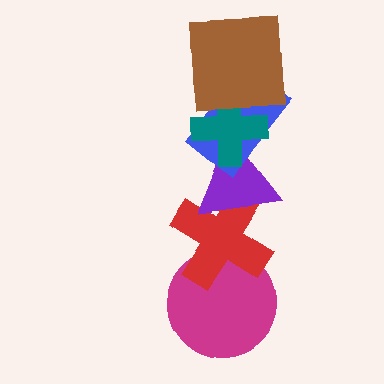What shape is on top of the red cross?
The purple triangle is on top of the red cross.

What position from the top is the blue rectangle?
The blue rectangle is 3rd from the top.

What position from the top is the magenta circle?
The magenta circle is 6th from the top.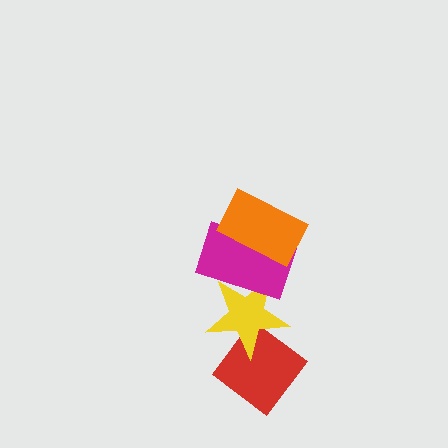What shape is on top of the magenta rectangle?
The orange rectangle is on top of the magenta rectangle.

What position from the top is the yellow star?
The yellow star is 3rd from the top.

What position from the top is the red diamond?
The red diamond is 4th from the top.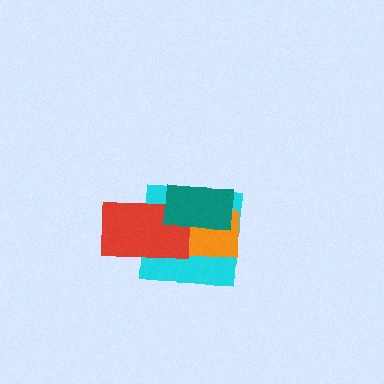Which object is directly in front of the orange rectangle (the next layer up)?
The red rectangle is directly in front of the orange rectangle.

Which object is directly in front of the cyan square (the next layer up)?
The orange rectangle is directly in front of the cyan square.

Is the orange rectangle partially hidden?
Yes, it is partially covered by another shape.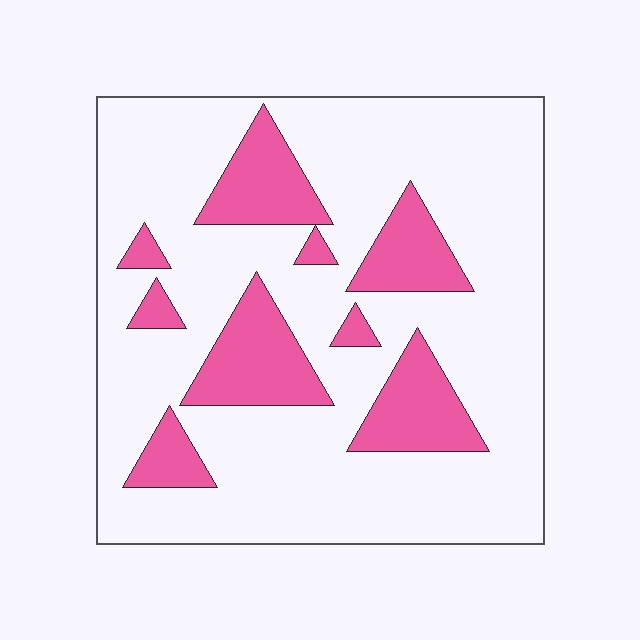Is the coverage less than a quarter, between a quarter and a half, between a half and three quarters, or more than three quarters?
Less than a quarter.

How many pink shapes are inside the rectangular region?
9.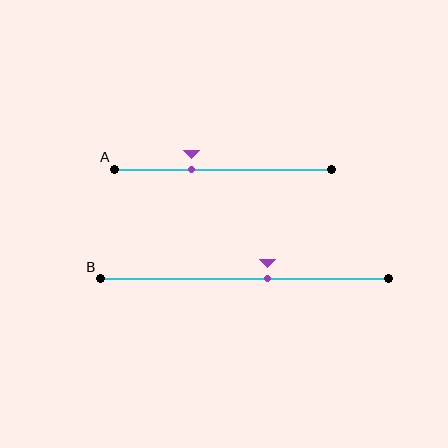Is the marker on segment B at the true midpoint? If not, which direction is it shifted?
No, the marker on segment B is shifted to the right by about 8% of the segment length.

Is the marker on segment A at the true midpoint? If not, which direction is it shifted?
No, the marker on segment A is shifted to the left by about 15% of the segment length.